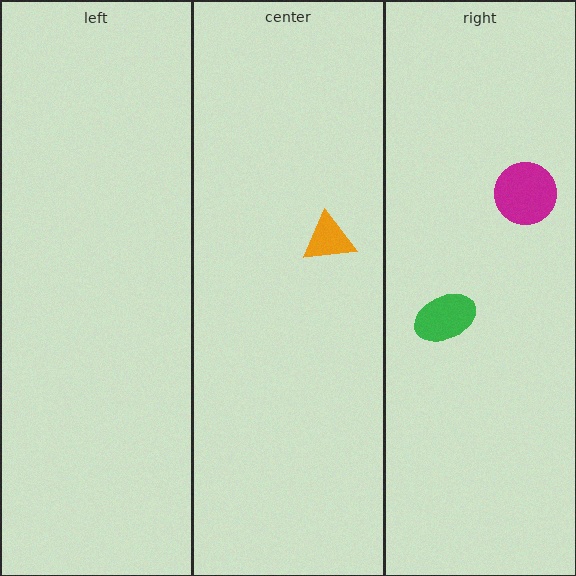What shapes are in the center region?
The orange triangle.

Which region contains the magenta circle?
The right region.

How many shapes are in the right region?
2.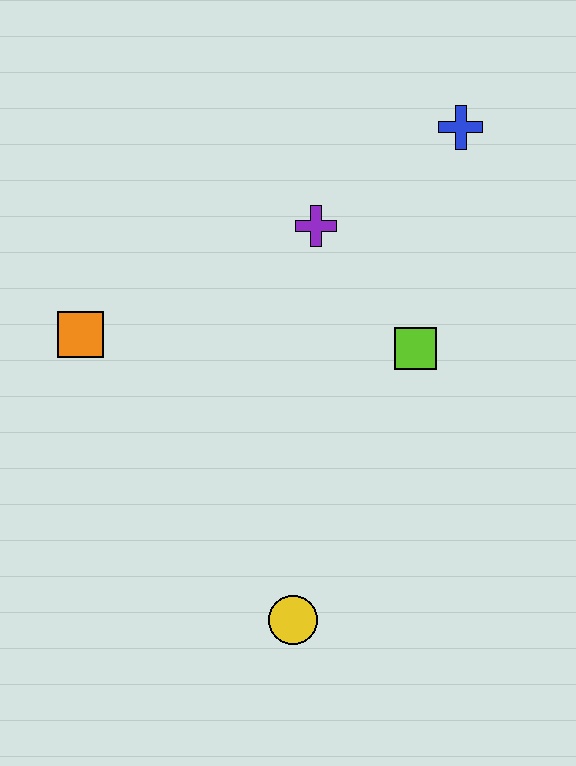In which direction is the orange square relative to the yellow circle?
The orange square is above the yellow circle.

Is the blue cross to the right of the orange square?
Yes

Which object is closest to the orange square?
The purple cross is closest to the orange square.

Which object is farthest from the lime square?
The orange square is farthest from the lime square.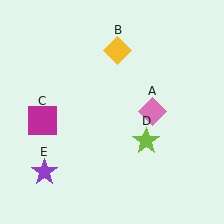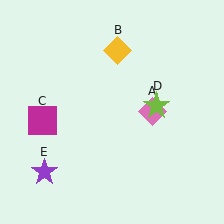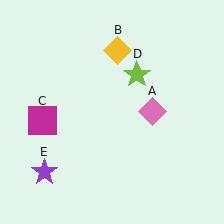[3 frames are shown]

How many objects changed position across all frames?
1 object changed position: lime star (object D).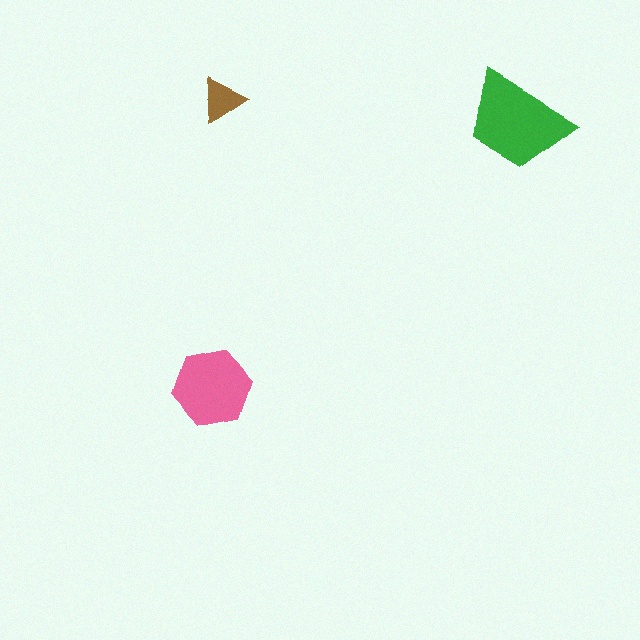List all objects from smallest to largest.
The brown triangle, the pink hexagon, the green trapezoid.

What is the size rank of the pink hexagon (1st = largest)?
2nd.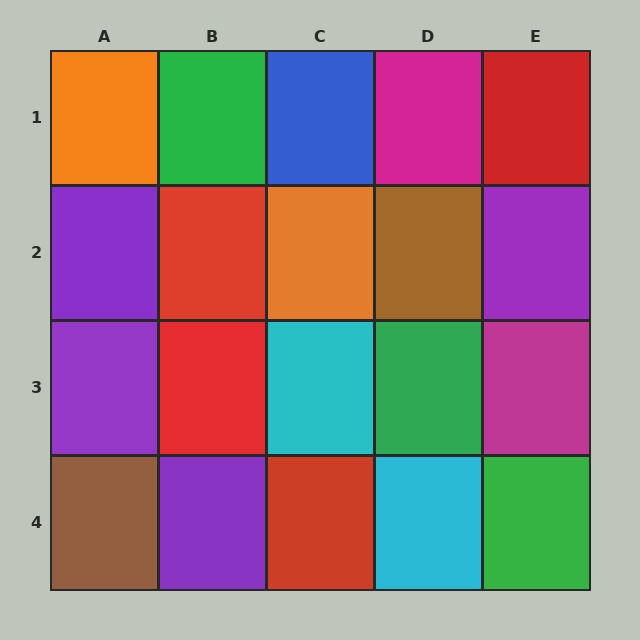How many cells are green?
3 cells are green.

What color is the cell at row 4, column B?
Purple.